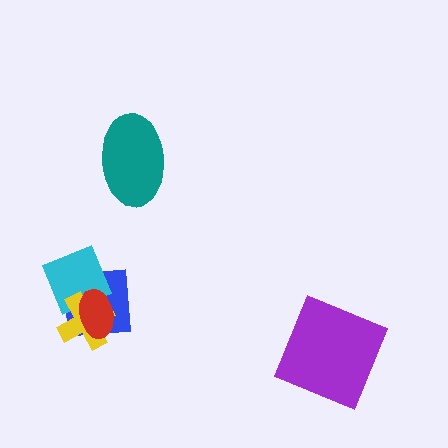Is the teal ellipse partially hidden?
No, no other shape covers it.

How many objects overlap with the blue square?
3 objects overlap with the blue square.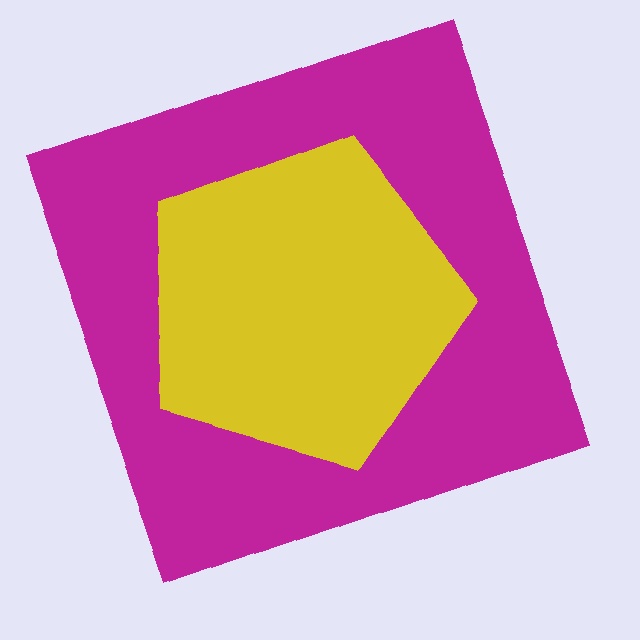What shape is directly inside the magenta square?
The yellow pentagon.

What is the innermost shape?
The yellow pentagon.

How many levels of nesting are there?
2.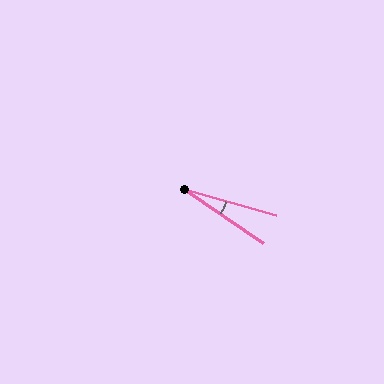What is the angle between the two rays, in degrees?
Approximately 18 degrees.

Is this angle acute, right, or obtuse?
It is acute.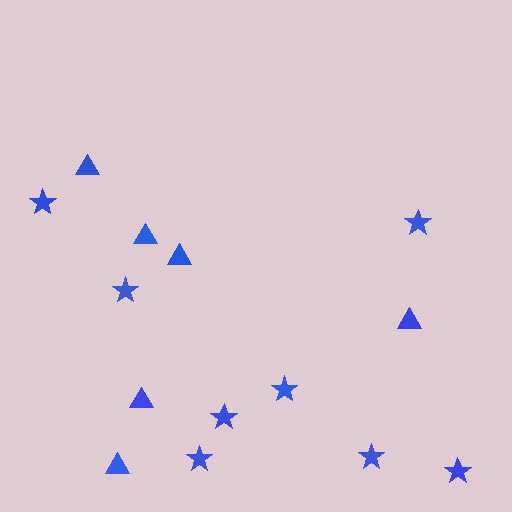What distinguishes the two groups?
There are 2 groups: one group of triangles (6) and one group of stars (8).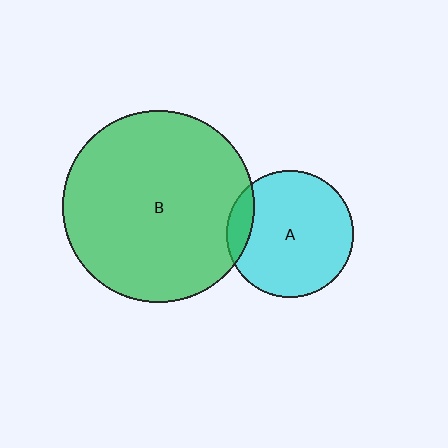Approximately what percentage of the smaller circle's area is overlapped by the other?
Approximately 10%.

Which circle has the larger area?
Circle B (green).